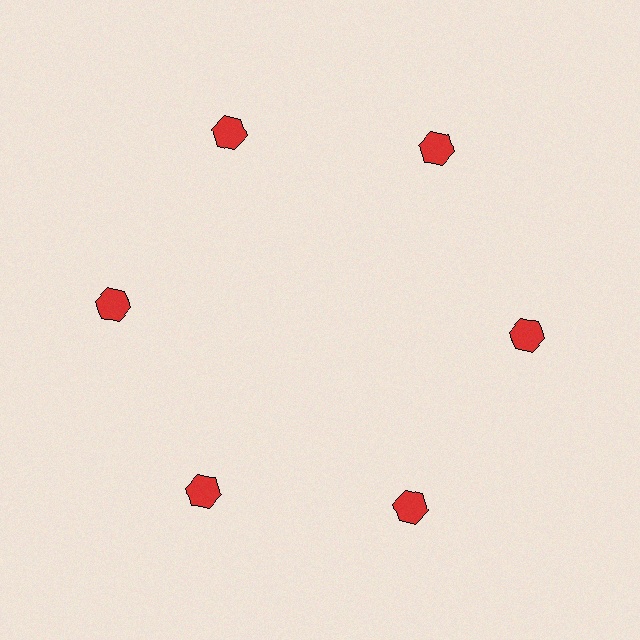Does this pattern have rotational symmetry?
Yes, this pattern has 6-fold rotational symmetry. It looks the same after rotating 60 degrees around the center.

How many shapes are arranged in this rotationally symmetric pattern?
There are 6 shapes, arranged in 6 groups of 1.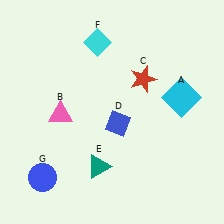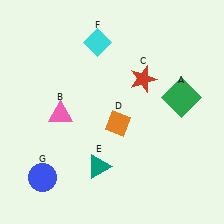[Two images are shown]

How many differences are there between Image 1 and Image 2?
There are 2 differences between the two images.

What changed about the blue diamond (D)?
In Image 1, D is blue. In Image 2, it changed to orange.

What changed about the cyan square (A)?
In Image 1, A is cyan. In Image 2, it changed to green.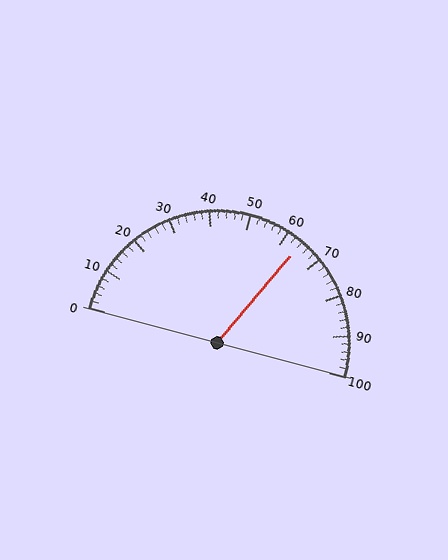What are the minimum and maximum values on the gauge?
The gauge ranges from 0 to 100.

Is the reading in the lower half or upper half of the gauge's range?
The reading is in the upper half of the range (0 to 100).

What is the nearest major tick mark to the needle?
The nearest major tick mark is 60.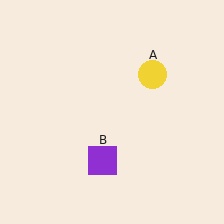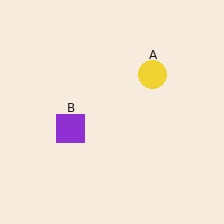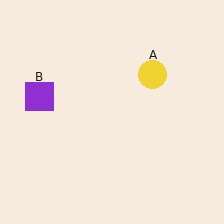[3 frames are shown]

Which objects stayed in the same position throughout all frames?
Yellow circle (object A) remained stationary.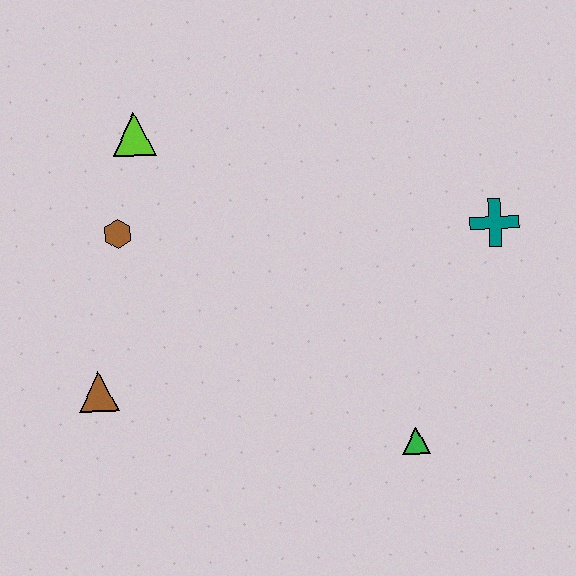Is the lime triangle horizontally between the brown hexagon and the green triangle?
Yes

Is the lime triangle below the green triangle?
No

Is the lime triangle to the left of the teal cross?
Yes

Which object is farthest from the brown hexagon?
The teal cross is farthest from the brown hexagon.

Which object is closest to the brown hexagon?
The lime triangle is closest to the brown hexagon.